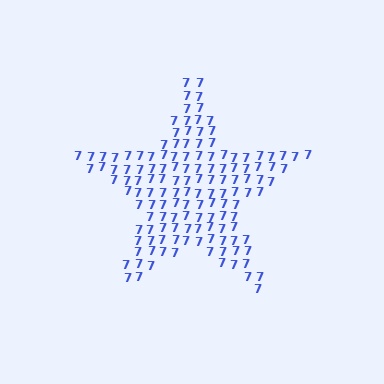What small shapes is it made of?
It is made of small digit 7's.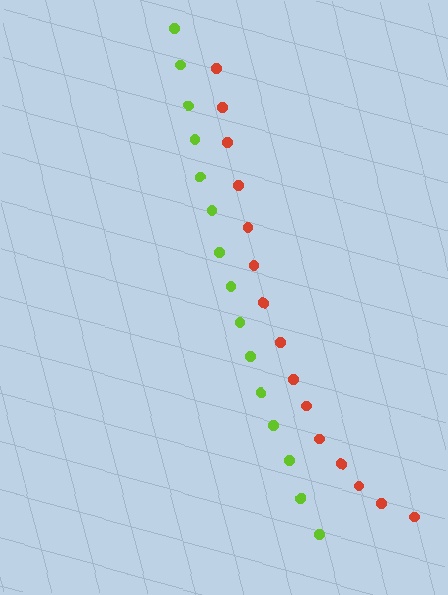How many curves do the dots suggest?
There are 2 distinct paths.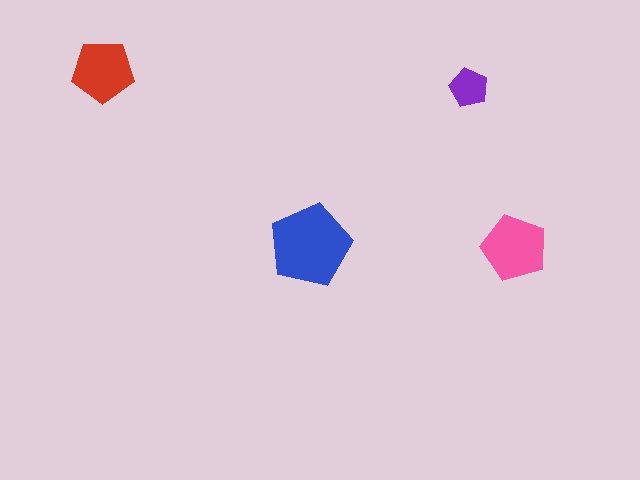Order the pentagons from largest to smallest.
the blue one, the pink one, the red one, the purple one.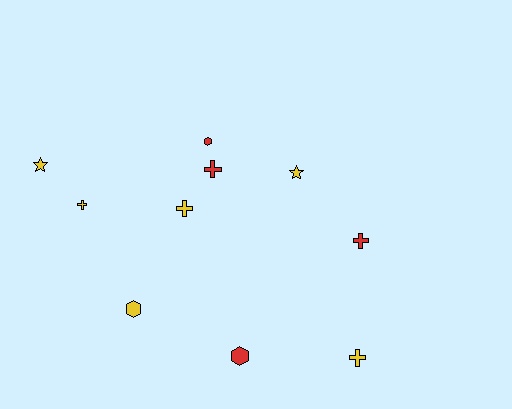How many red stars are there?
There are no red stars.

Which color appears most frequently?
Yellow, with 6 objects.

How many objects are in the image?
There are 10 objects.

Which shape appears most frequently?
Cross, with 5 objects.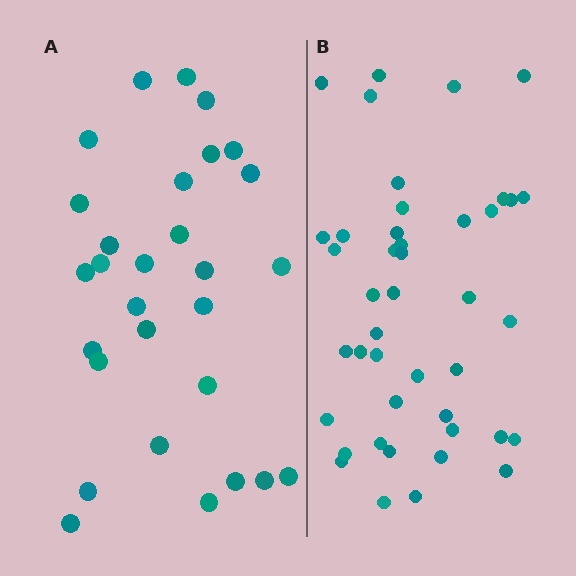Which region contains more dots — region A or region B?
Region B (the right region) has more dots.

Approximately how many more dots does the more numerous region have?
Region B has approximately 15 more dots than region A.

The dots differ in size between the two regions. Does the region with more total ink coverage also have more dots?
No. Region A has more total ink coverage because its dots are larger, but region B actually contains more individual dots. Total area can be misleading — the number of items is what matters here.